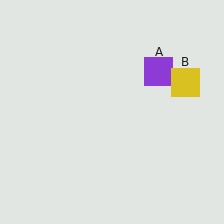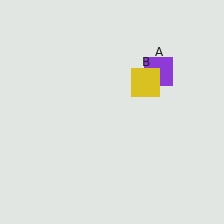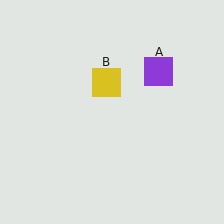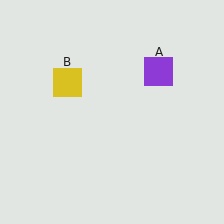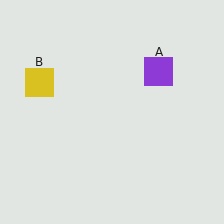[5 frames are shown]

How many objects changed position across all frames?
1 object changed position: yellow square (object B).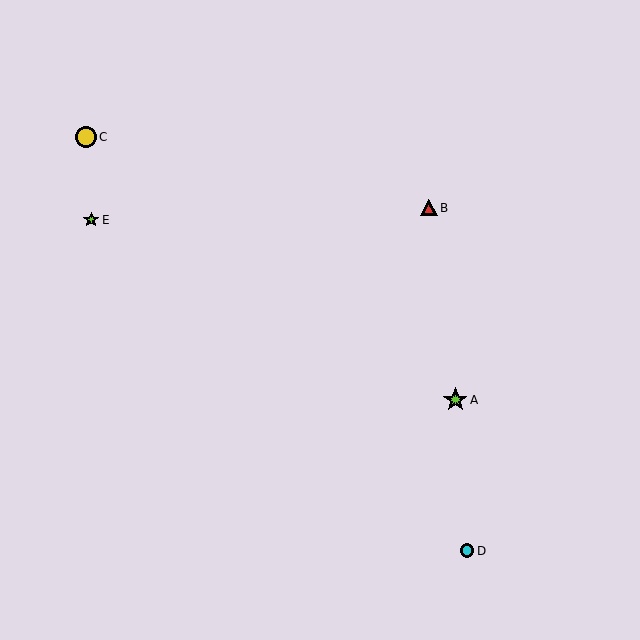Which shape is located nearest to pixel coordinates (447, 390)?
The lime star (labeled A) at (455, 400) is nearest to that location.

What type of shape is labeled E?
Shape E is a lime star.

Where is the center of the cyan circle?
The center of the cyan circle is at (467, 551).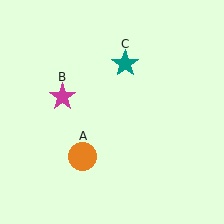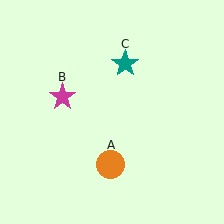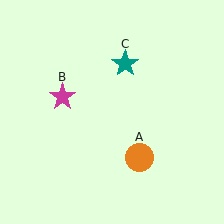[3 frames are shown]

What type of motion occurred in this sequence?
The orange circle (object A) rotated counterclockwise around the center of the scene.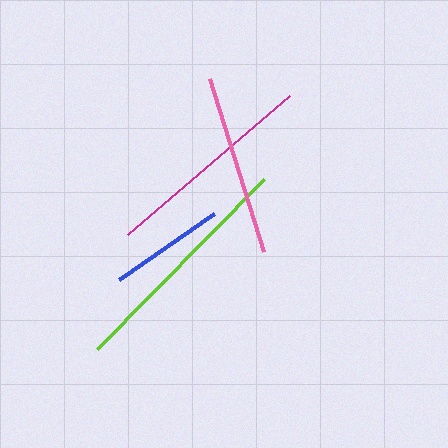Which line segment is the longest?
The lime line is the longest at approximately 239 pixels.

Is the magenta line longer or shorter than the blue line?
The magenta line is longer than the blue line.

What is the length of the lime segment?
The lime segment is approximately 239 pixels long.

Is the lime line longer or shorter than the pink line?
The lime line is longer than the pink line.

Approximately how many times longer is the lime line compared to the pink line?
The lime line is approximately 1.3 times the length of the pink line.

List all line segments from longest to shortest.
From longest to shortest: lime, magenta, pink, blue.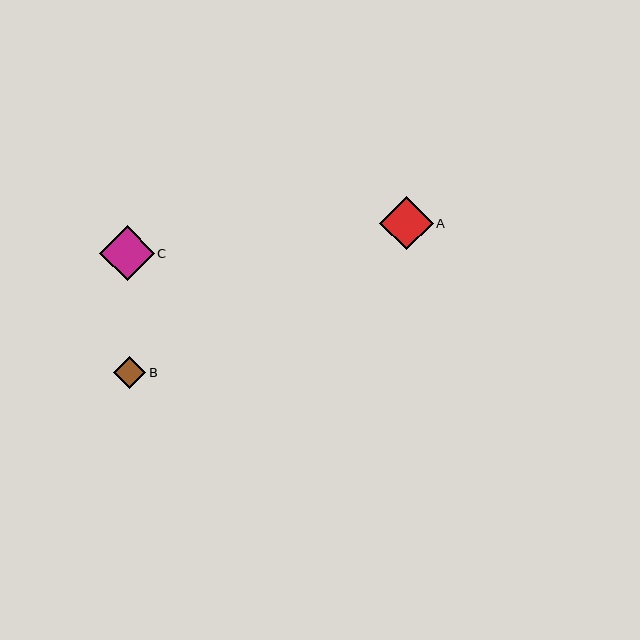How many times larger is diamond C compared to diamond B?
Diamond C is approximately 1.7 times the size of diamond B.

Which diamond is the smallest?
Diamond B is the smallest with a size of approximately 32 pixels.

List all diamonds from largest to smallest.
From largest to smallest: C, A, B.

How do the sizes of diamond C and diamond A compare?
Diamond C and diamond A are approximately the same size.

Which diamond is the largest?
Diamond C is the largest with a size of approximately 55 pixels.